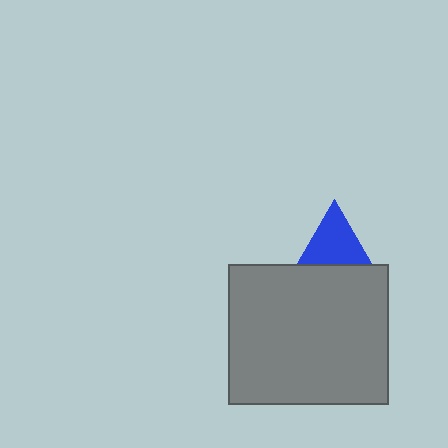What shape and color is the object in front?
The object in front is a gray rectangle.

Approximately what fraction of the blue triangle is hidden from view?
Roughly 49% of the blue triangle is hidden behind the gray rectangle.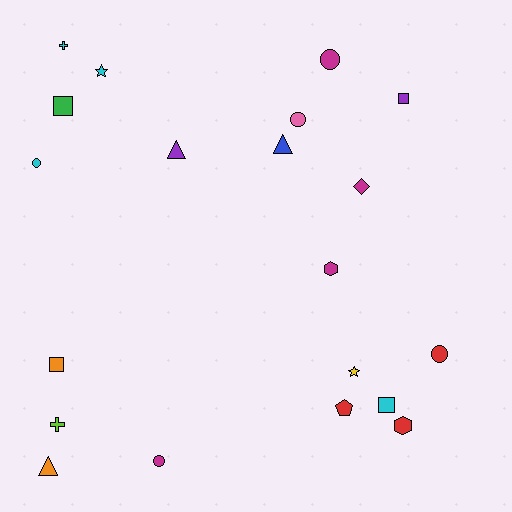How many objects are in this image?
There are 20 objects.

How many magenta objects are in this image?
There are 4 magenta objects.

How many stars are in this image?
There are 2 stars.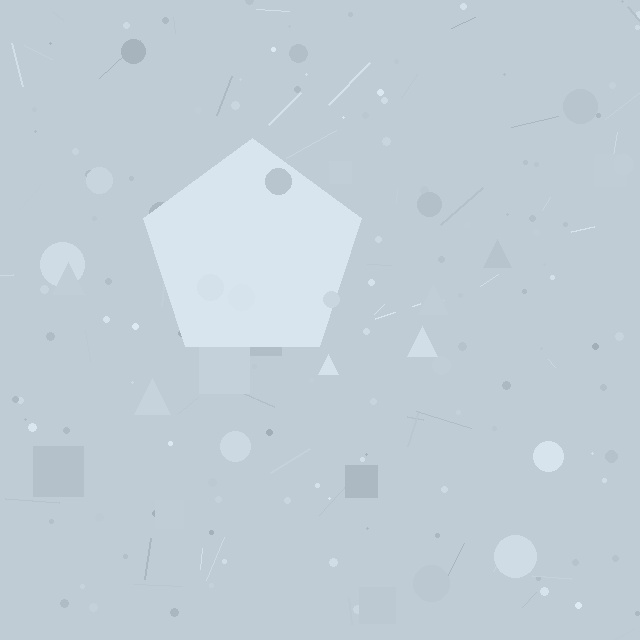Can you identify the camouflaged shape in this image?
The camouflaged shape is a pentagon.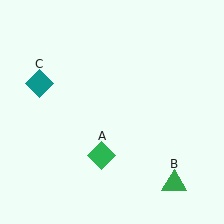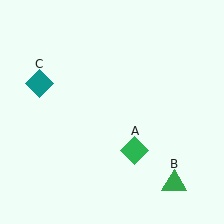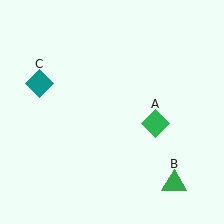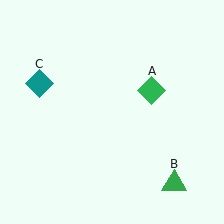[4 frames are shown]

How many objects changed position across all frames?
1 object changed position: green diamond (object A).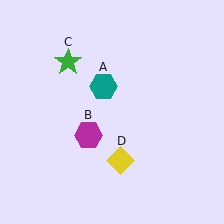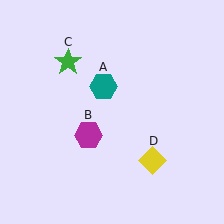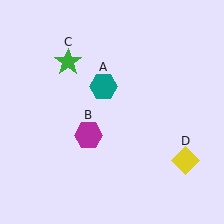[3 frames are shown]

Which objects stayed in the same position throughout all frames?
Teal hexagon (object A) and magenta hexagon (object B) and green star (object C) remained stationary.